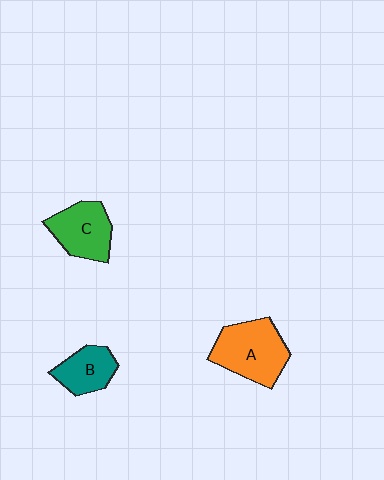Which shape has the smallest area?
Shape B (teal).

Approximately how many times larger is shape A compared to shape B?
Approximately 1.6 times.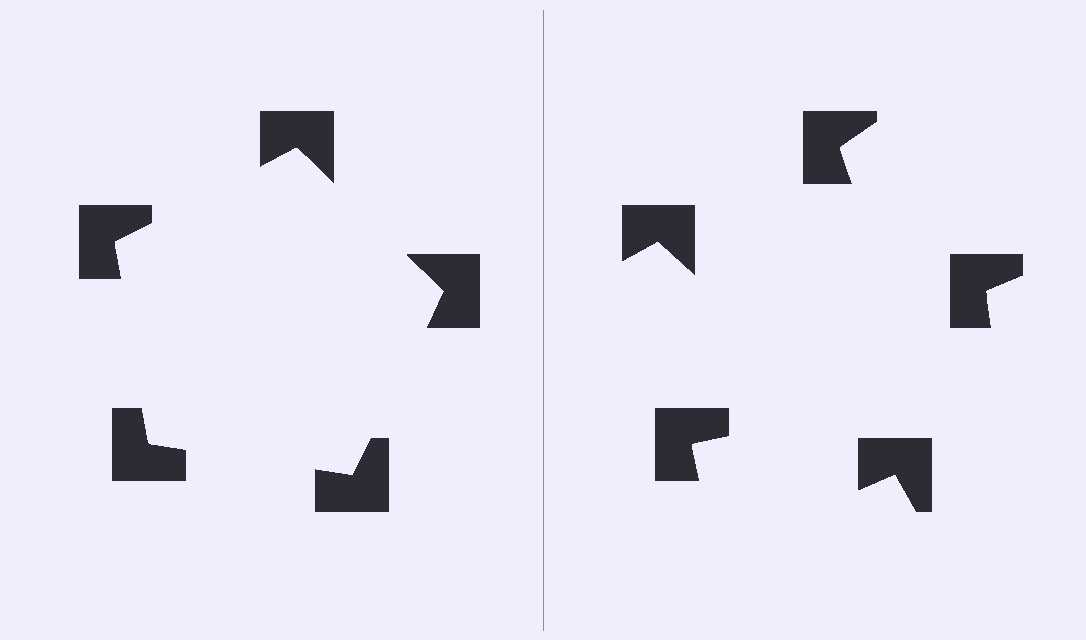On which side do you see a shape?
An illusory pentagon appears on the left side. On the right side the wedge cuts are rotated, so no coherent shape forms.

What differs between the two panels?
The notched squares are positioned identically on both sides; only the wedge orientations differ. On the left they align to a pentagon; on the right they are misaligned.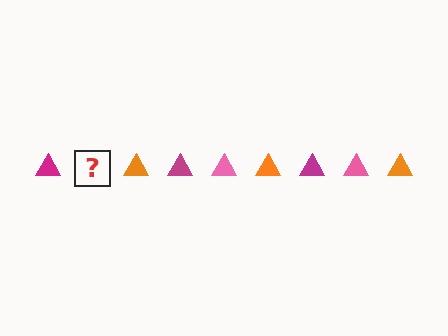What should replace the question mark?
The question mark should be replaced with a pink triangle.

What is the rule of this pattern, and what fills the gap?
The rule is that the pattern cycles through magenta, pink, orange triangles. The gap should be filled with a pink triangle.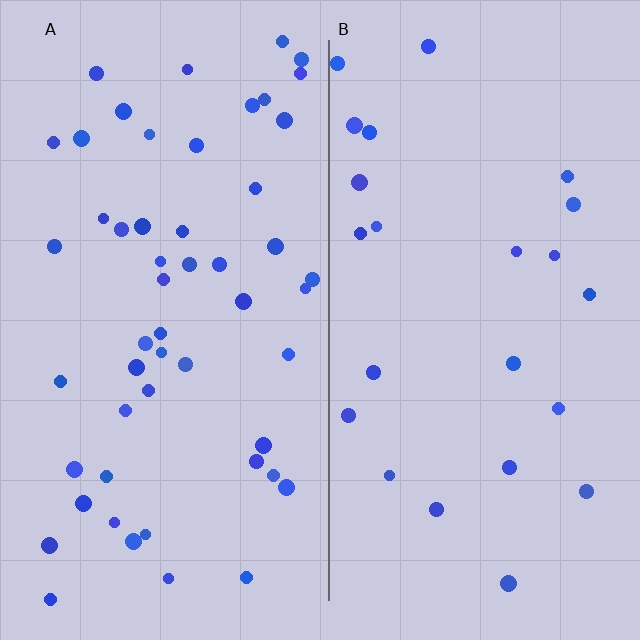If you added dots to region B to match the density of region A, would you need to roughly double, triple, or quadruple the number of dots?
Approximately double.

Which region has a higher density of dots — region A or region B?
A (the left).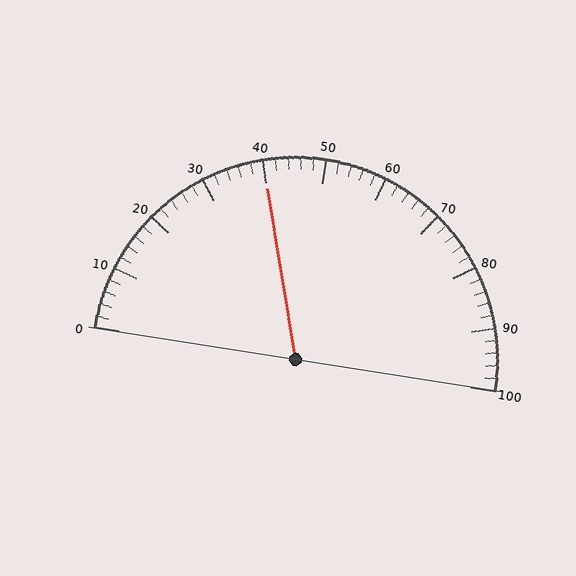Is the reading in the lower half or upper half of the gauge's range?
The reading is in the lower half of the range (0 to 100).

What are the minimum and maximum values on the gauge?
The gauge ranges from 0 to 100.